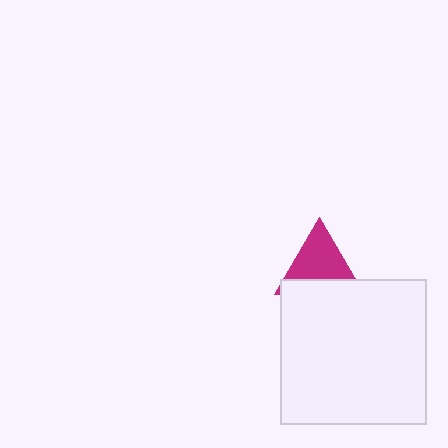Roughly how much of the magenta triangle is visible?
About half of it is visible (roughly 64%).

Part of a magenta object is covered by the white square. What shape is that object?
It is a triangle.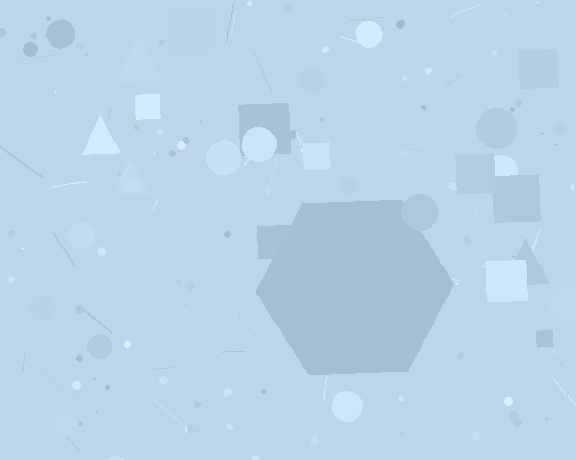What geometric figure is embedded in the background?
A hexagon is embedded in the background.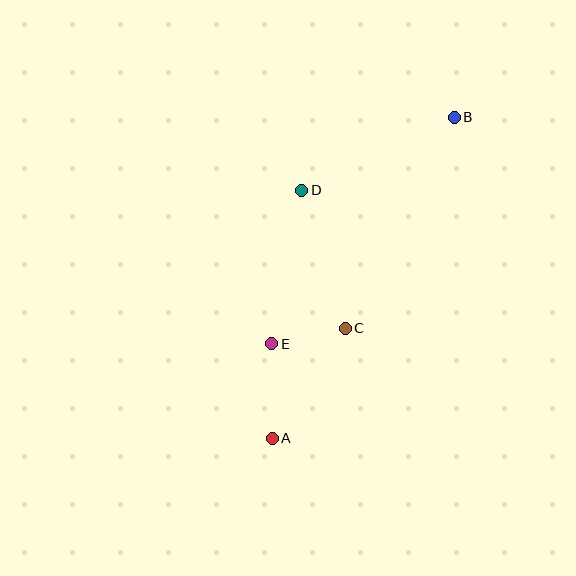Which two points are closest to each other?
Points C and E are closest to each other.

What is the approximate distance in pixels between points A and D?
The distance between A and D is approximately 250 pixels.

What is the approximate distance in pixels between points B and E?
The distance between B and E is approximately 291 pixels.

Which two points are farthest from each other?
Points A and B are farthest from each other.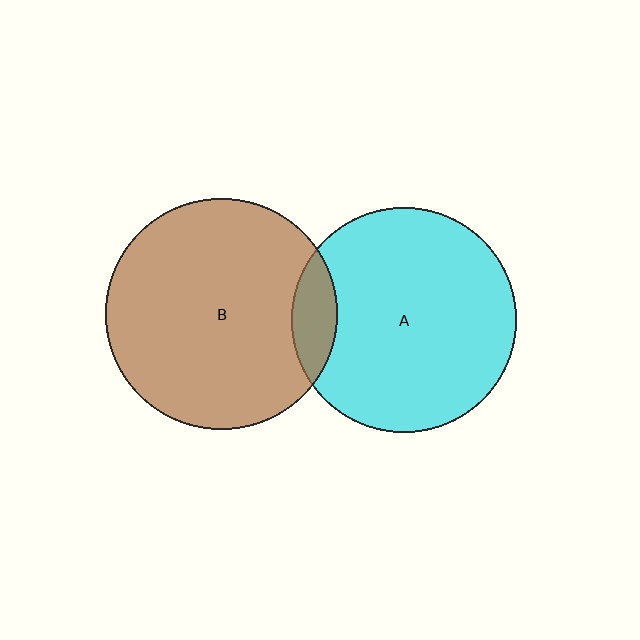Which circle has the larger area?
Circle B (brown).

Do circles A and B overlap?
Yes.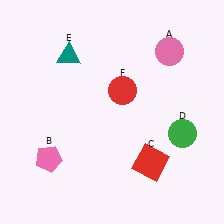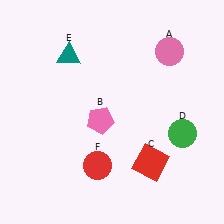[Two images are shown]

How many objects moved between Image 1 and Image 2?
2 objects moved between the two images.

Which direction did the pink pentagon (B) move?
The pink pentagon (B) moved right.